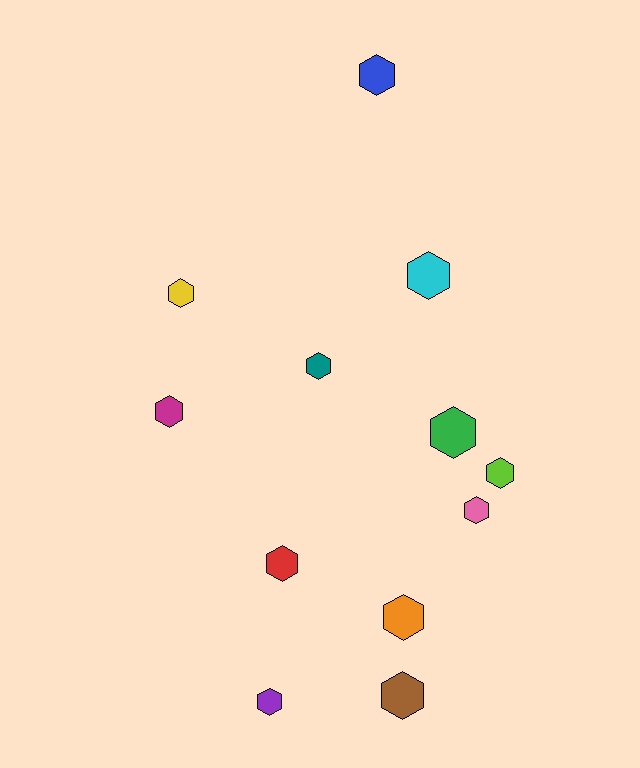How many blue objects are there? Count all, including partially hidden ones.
There is 1 blue object.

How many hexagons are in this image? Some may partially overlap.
There are 12 hexagons.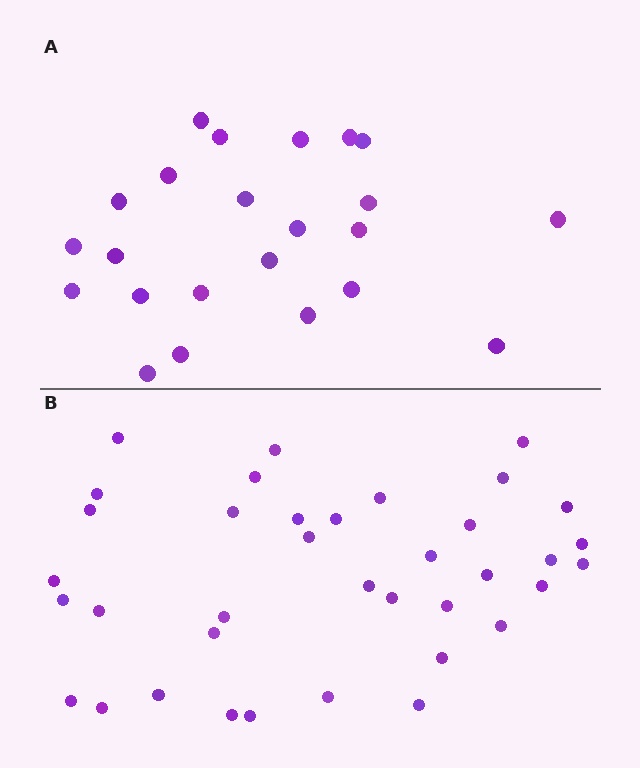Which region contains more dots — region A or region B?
Region B (the bottom region) has more dots.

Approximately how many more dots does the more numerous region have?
Region B has approximately 15 more dots than region A.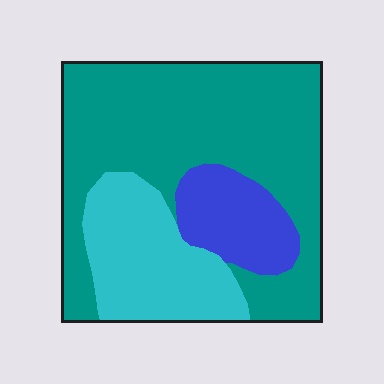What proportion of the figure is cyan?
Cyan covers roughly 25% of the figure.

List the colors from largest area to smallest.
From largest to smallest: teal, cyan, blue.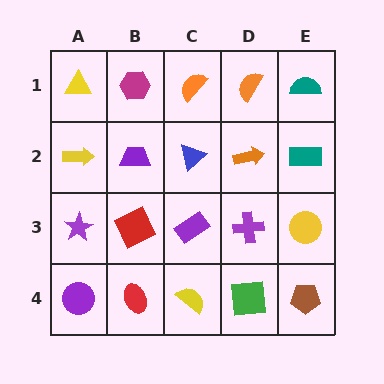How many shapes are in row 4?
5 shapes.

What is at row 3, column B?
A red square.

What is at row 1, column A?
A yellow triangle.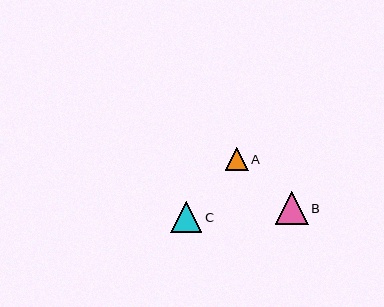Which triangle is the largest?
Triangle B is the largest with a size of approximately 33 pixels.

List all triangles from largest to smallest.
From largest to smallest: B, C, A.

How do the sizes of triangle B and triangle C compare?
Triangle B and triangle C are approximately the same size.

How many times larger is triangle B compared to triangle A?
Triangle B is approximately 1.4 times the size of triangle A.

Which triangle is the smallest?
Triangle A is the smallest with a size of approximately 23 pixels.